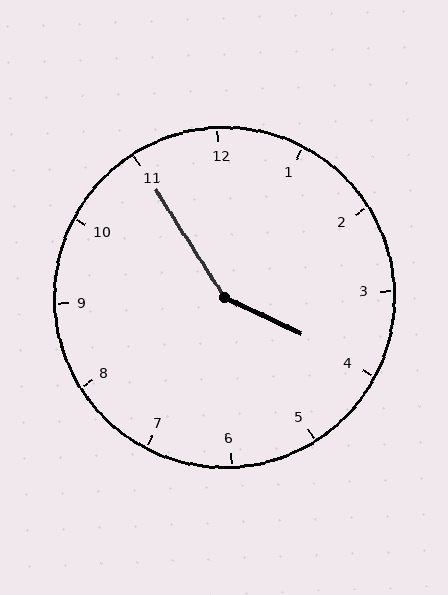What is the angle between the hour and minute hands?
Approximately 148 degrees.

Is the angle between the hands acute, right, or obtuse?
It is obtuse.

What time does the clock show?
3:55.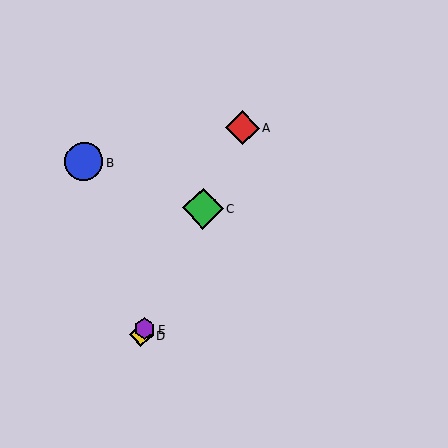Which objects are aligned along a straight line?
Objects A, C, D, E are aligned along a straight line.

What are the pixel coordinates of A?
Object A is at (242, 128).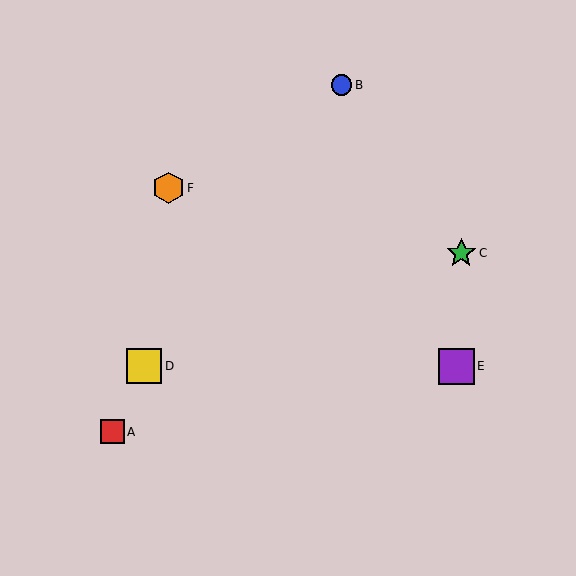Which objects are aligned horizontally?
Objects D, E are aligned horizontally.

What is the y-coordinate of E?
Object E is at y≈366.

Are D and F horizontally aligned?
No, D is at y≈366 and F is at y≈188.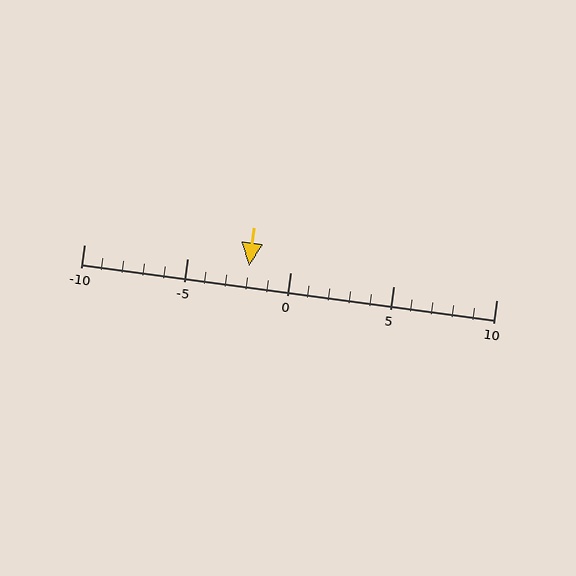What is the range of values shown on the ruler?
The ruler shows values from -10 to 10.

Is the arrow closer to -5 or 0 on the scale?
The arrow is closer to 0.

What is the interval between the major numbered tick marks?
The major tick marks are spaced 5 units apart.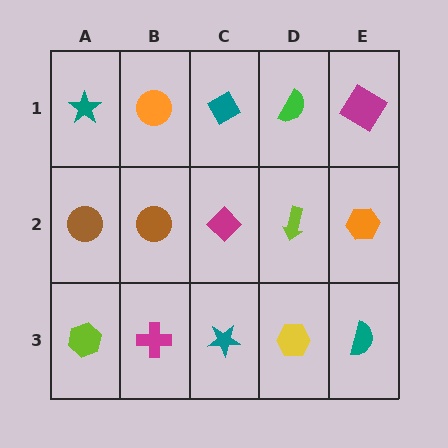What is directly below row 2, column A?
A lime hexagon.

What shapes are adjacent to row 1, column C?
A magenta diamond (row 2, column C), an orange circle (row 1, column B), a green semicircle (row 1, column D).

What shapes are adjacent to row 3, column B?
A brown circle (row 2, column B), a lime hexagon (row 3, column A), a teal star (row 3, column C).